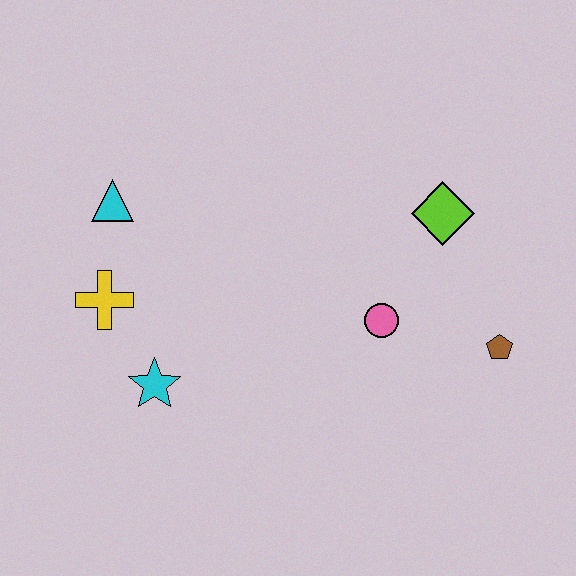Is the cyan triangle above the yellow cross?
Yes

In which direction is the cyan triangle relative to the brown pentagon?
The cyan triangle is to the left of the brown pentagon.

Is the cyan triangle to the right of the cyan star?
No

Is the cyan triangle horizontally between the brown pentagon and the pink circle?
No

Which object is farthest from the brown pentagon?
The cyan triangle is farthest from the brown pentagon.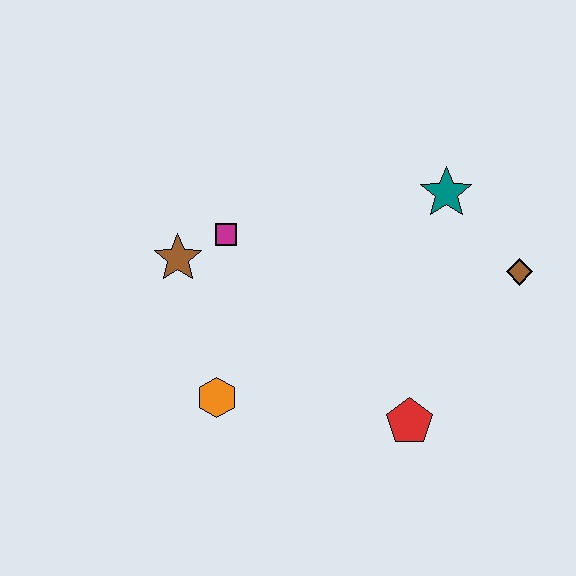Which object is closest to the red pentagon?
The brown diamond is closest to the red pentagon.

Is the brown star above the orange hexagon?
Yes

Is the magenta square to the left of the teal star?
Yes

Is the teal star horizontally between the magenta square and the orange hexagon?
No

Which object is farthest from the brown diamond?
The brown star is farthest from the brown diamond.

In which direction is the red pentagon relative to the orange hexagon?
The red pentagon is to the right of the orange hexagon.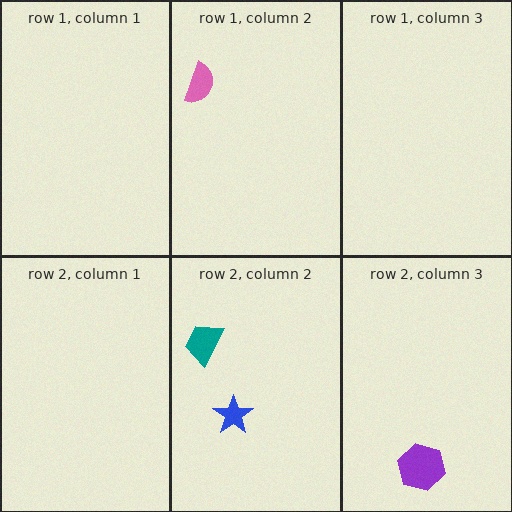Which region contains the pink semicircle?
The row 1, column 2 region.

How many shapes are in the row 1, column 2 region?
1.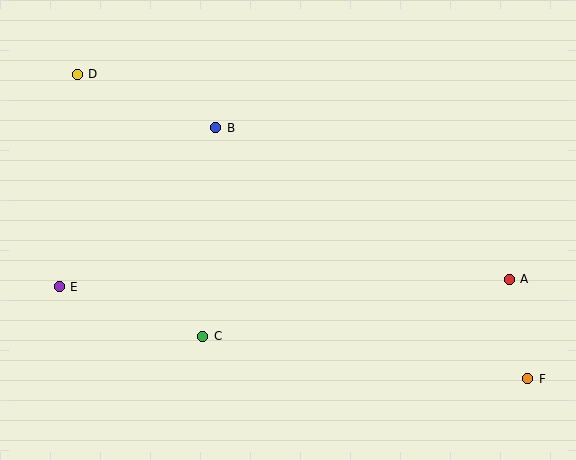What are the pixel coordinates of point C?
Point C is at (203, 336).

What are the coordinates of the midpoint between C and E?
The midpoint between C and E is at (131, 311).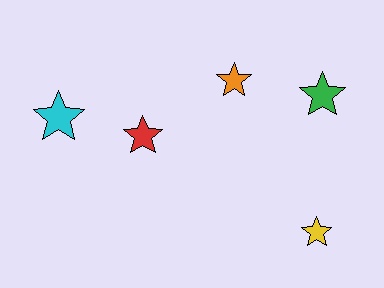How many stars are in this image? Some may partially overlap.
There are 5 stars.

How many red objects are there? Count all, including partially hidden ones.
There is 1 red object.